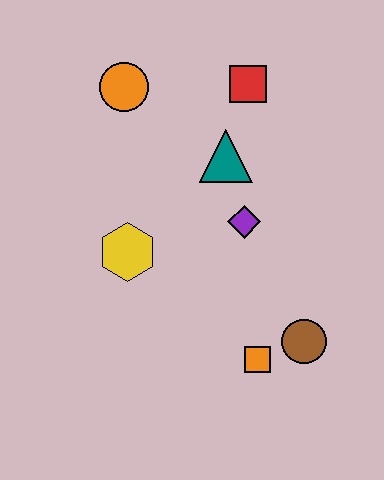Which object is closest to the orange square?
The brown circle is closest to the orange square.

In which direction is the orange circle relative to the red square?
The orange circle is to the left of the red square.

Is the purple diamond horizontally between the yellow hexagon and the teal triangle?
No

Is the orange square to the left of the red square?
No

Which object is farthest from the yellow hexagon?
The red square is farthest from the yellow hexagon.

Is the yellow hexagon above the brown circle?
Yes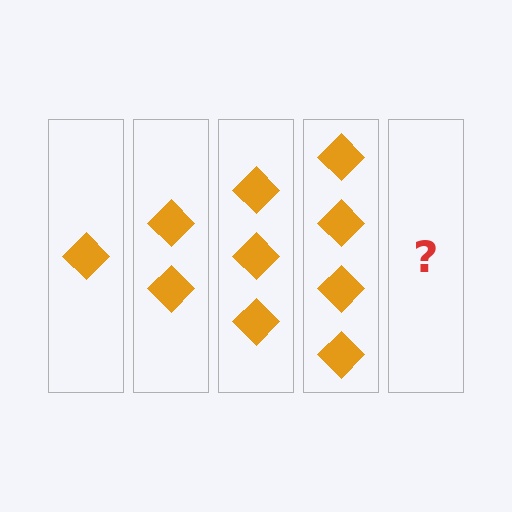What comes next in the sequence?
The next element should be 5 diamonds.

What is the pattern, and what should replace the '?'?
The pattern is that each step adds one more diamond. The '?' should be 5 diamonds.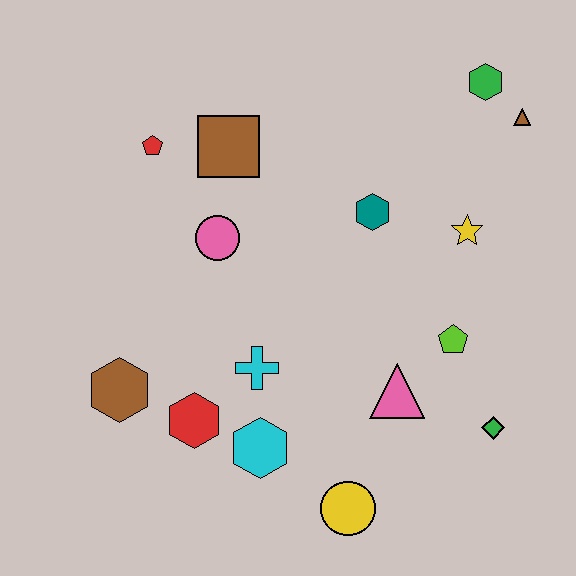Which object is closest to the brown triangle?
The green hexagon is closest to the brown triangle.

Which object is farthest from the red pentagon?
The green diamond is farthest from the red pentagon.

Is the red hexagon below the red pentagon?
Yes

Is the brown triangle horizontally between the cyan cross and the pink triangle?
No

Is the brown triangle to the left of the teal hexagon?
No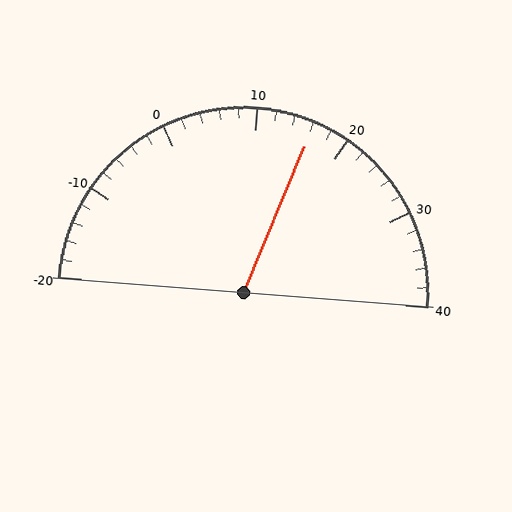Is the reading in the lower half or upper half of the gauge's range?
The reading is in the upper half of the range (-20 to 40).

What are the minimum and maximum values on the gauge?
The gauge ranges from -20 to 40.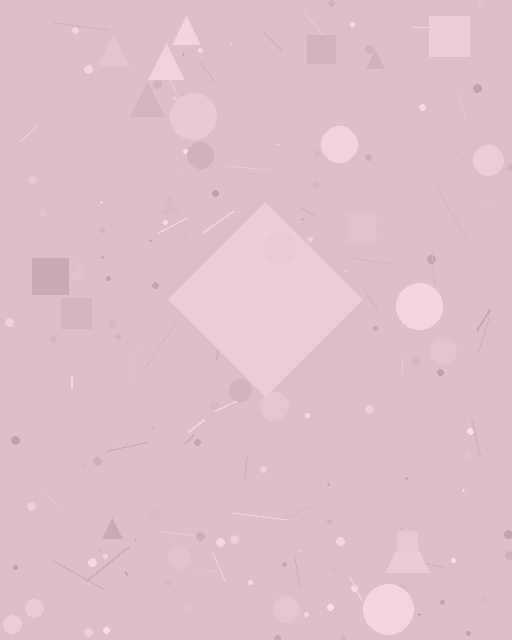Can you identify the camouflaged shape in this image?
The camouflaged shape is a diamond.